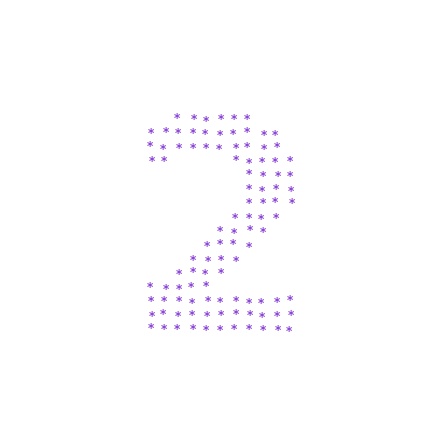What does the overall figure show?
The overall figure shows the digit 2.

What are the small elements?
The small elements are asterisks.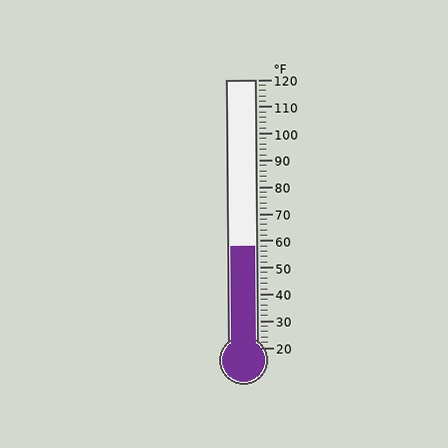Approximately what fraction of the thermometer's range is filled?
The thermometer is filled to approximately 40% of its range.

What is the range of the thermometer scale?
The thermometer scale ranges from 20°F to 120°F.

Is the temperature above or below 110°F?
The temperature is below 110°F.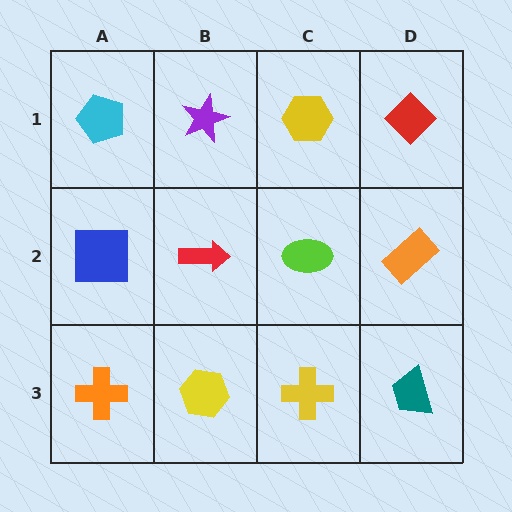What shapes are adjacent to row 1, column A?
A blue square (row 2, column A), a purple star (row 1, column B).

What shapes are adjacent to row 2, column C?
A yellow hexagon (row 1, column C), a yellow cross (row 3, column C), a red arrow (row 2, column B), an orange rectangle (row 2, column D).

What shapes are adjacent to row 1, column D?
An orange rectangle (row 2, column D), a yellow hexagon (row 1, column C).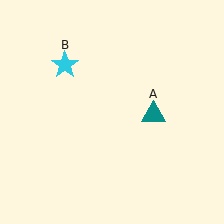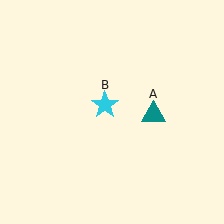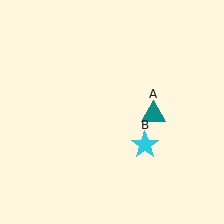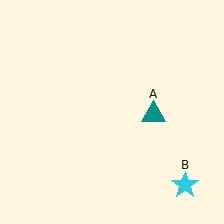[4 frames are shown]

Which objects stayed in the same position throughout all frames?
Teal triangle (object A) remained stationary.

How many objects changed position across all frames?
1 object changed position: cyan star (object B).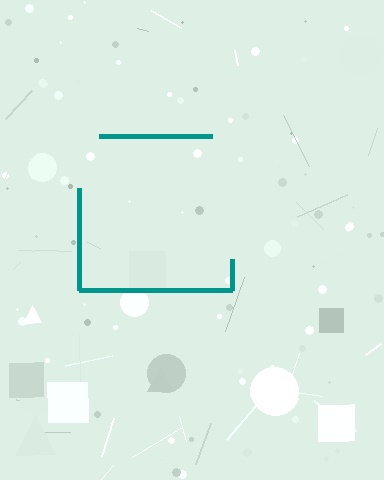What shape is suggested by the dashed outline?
The dashed outline suggests a square.